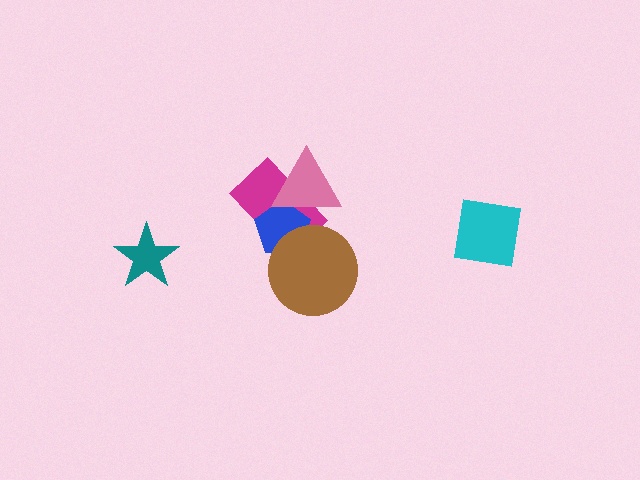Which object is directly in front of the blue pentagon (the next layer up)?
The pink triangle is directly in front of the blue pentagon.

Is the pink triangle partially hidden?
No, no other shape covers it.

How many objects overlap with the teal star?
0 objects overlap with the teal star.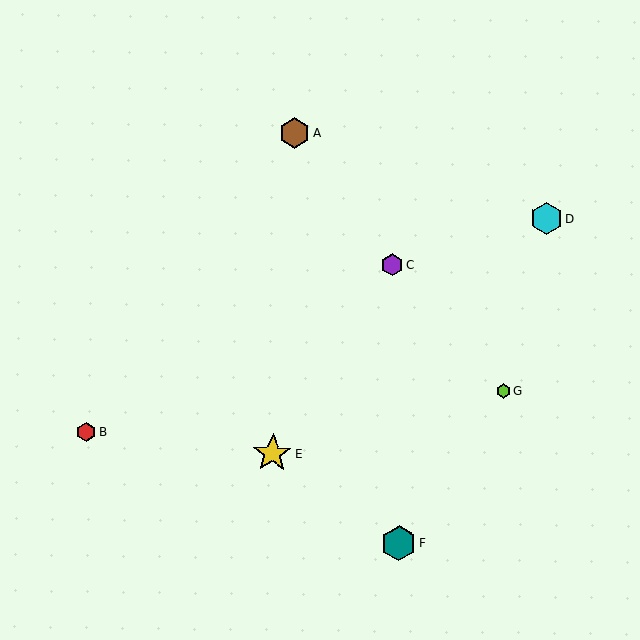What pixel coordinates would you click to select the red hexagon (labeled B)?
Click at (86, 432) to select the red hexagon B.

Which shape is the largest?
The yellow star (labeled E) is the largest.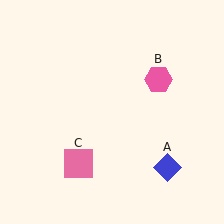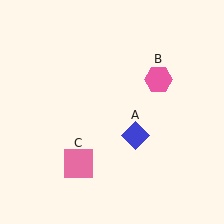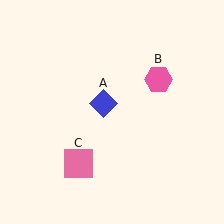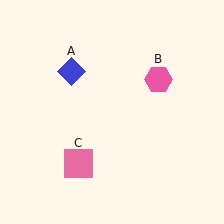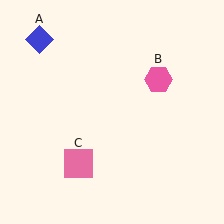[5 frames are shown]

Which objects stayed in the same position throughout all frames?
Pink hexagon (object B) and pink square (object C) remained stationary.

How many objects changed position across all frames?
1 object changed position: blue diamond (object A).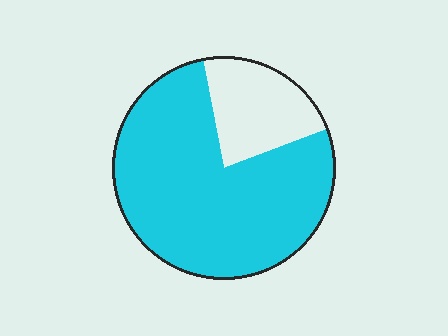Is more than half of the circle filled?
Yes.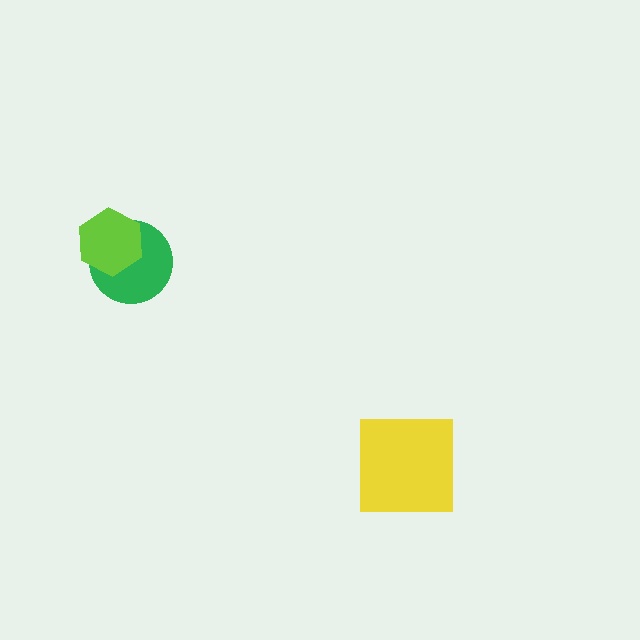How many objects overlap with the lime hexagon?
1 object overlaps with the lime hexagon.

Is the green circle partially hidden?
Yes, it is partially covered by another shape.